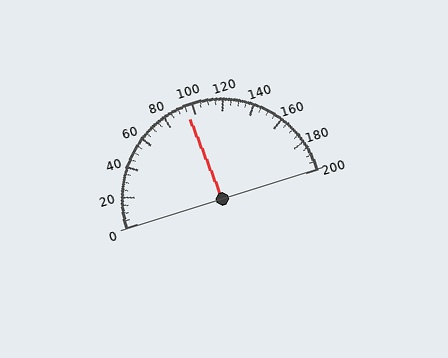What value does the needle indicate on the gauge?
The needle indicates approximately 95.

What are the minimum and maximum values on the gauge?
The gauge ranges from 0 to 200.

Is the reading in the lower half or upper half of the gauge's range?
The reading is in the lower half of the range (0 to 200).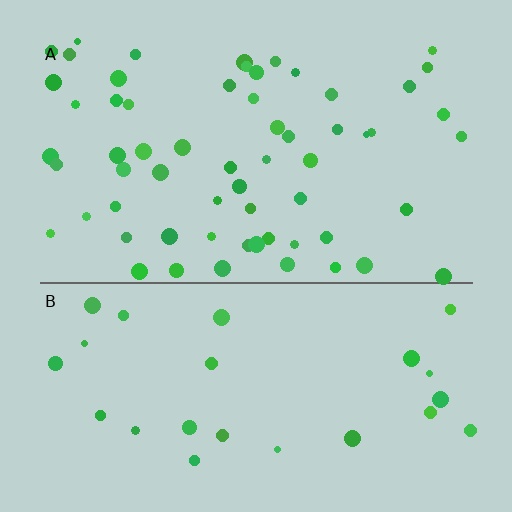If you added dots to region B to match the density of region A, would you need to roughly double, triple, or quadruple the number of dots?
Approximately double.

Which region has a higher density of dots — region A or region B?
A (the top).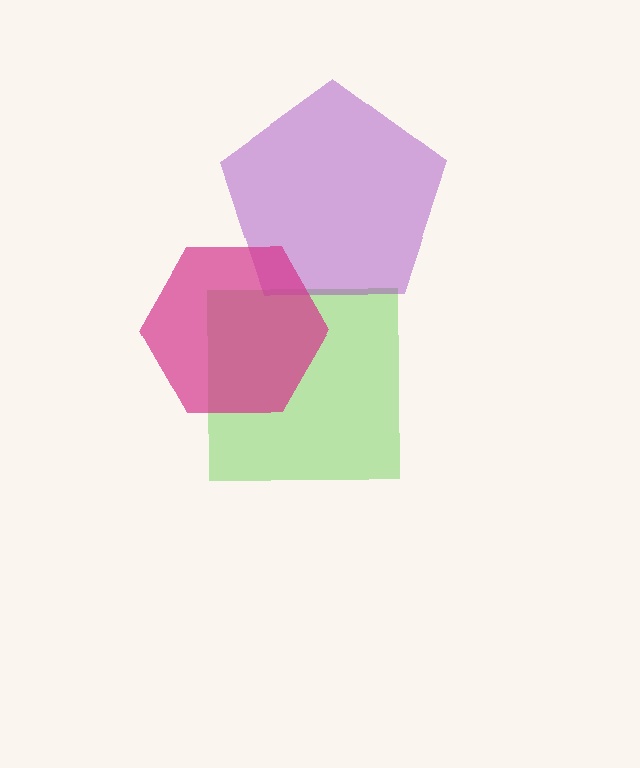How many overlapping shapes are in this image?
There are 3 overlapping shapes in the image.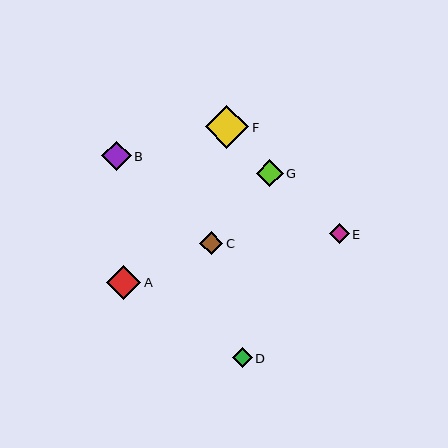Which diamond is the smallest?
Diamond D is the smallest with a size of approximately 20 pixels.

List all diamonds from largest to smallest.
From largest to smallest: F, A, B, G, C, E, D.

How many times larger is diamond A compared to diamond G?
Diamond A is approximately 1.3 times the size of diamond G.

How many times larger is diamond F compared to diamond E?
Diamond F is approximately 2.1 times the size of diamond E.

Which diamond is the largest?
Diamond F is the largest with a size of approximately 43 pixels.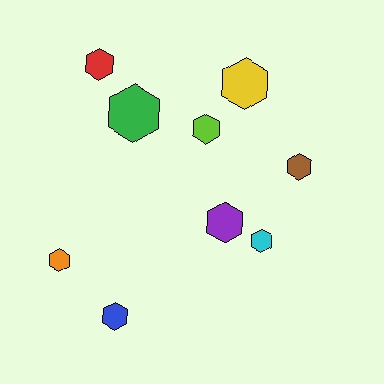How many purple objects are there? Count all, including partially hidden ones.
There is 1 purple object.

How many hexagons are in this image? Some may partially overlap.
There are 9 hexagons.